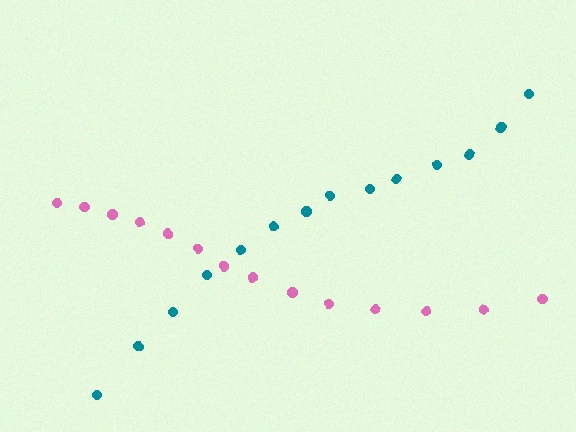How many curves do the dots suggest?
There are 2 distinct paths.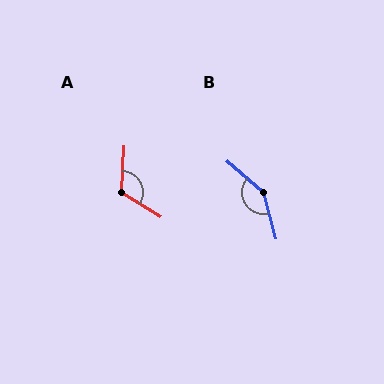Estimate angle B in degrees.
Approximately 145 degrees.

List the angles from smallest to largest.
A (118°), B (145°).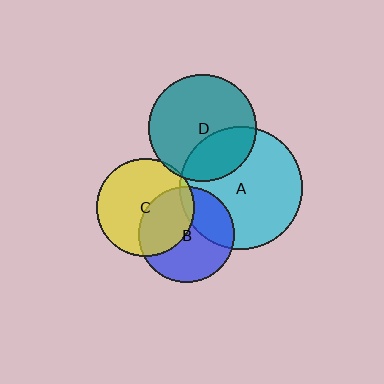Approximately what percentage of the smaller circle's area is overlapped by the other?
Approximately 40%.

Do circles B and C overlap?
Yes.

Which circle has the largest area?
Circle A (cyan).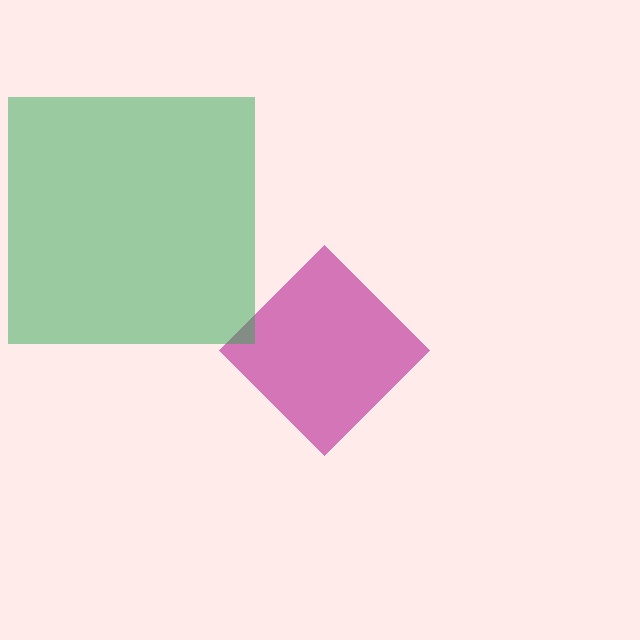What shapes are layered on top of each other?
The layered shapes are: a magenta diamond, a green square.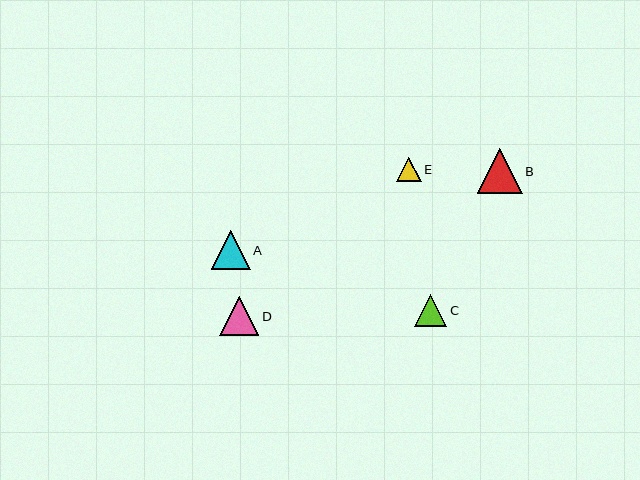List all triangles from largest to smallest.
From largest to smallest: B, D, A, C, E.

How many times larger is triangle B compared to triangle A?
Triangle B is approximately 1.2 times the size of triangle A.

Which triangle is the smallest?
Triangle E is the smallest with a size of approximately 24 pixels.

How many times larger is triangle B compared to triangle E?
Triangle B is approximately 1.9 times the size of triangle E.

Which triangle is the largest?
Triangle B is the largest with a size of approximately 45 pixels.